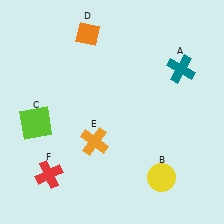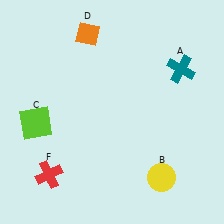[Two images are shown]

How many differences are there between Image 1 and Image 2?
There is 1 difference between the two images.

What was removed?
The orange cross (E) was removed in Image 2.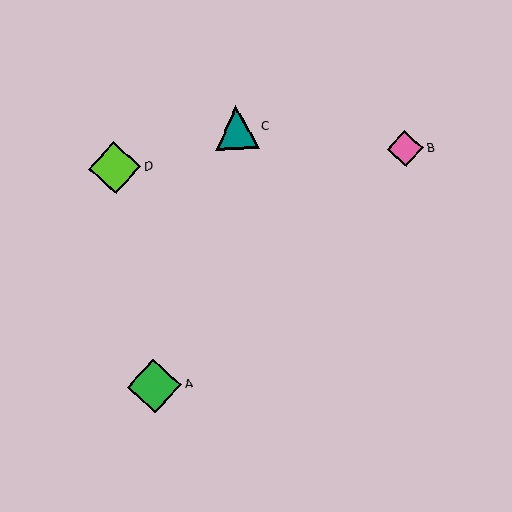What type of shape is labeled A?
Shape A is a green diamond.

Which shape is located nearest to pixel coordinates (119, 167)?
The lime diamond (labeled D) at (115, 168) is nearest to that location.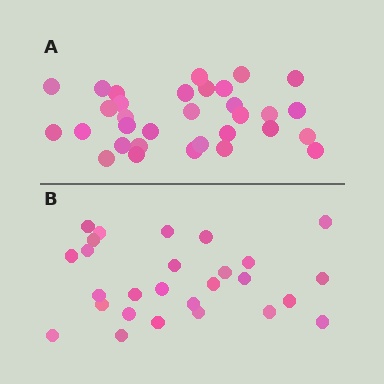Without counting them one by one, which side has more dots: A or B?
Region A (the top region) has more dots.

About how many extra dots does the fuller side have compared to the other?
Region A has about 5 more dots than region B.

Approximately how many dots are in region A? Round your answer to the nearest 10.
About 30 dots. (The exact count is 32, which rounds to 30.)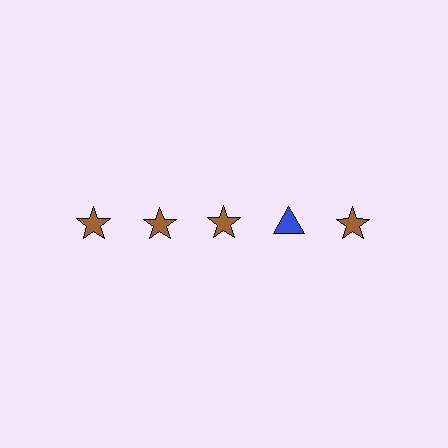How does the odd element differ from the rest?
It differs in both color (blue instead of brown) and shape (triangle instead of star).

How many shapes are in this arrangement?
There are 5 shapes arranged in a grid pattern.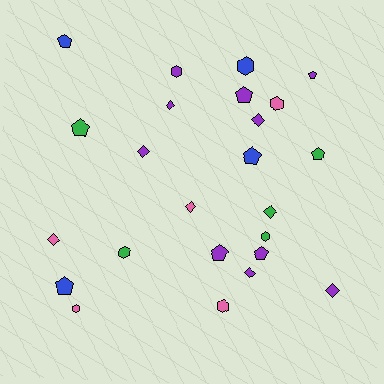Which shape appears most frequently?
Pentagon, with 9 objects.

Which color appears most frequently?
Purple, with 10 objects.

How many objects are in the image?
There are 24 objects.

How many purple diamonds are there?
There are 5 purple diamonds.